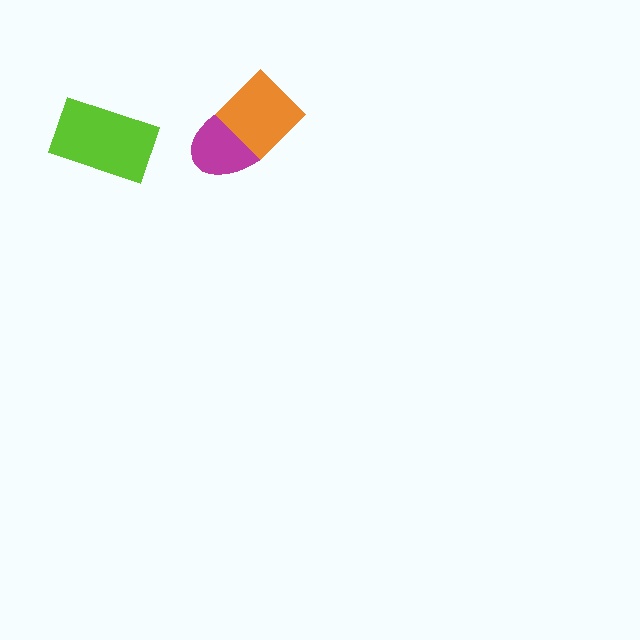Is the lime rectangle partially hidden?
No, no other shape covers it.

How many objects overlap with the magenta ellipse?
1 object overlaps with the magenta ellipse.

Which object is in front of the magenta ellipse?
The orange diamond is in front of the magenta ellipse.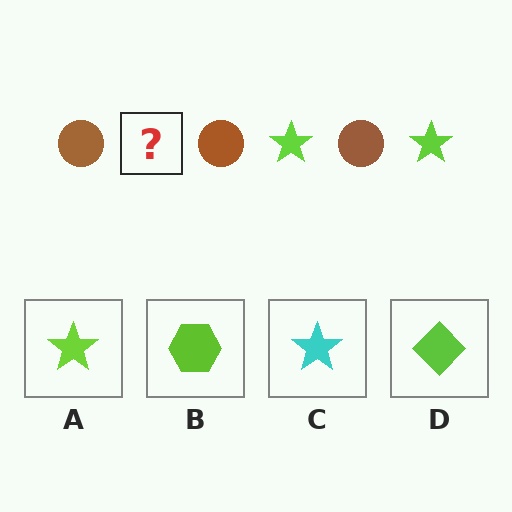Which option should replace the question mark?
Option A.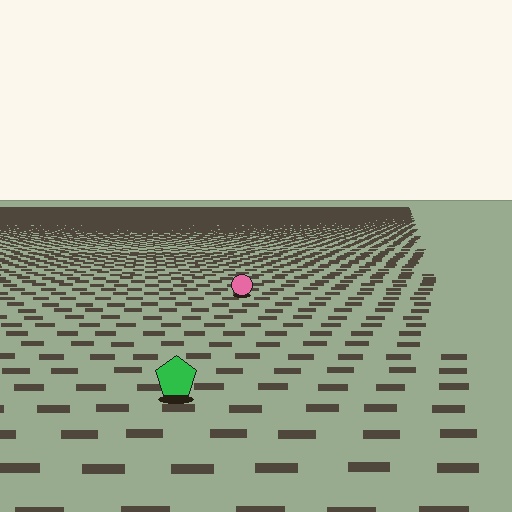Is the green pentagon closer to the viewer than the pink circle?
Yes. The green pentagon is closer — you can tell from the texture gradient: the ground texture is coarser near it.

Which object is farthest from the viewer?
The pink circle is farthest from the viewer. It appears smaller and the ground texture around it is denser.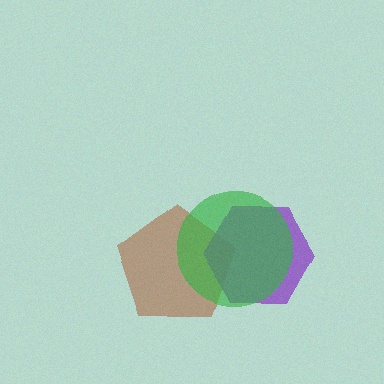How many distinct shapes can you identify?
There are 3 distinct shapes: a brown pentagon, a purple hexagon, a green circle.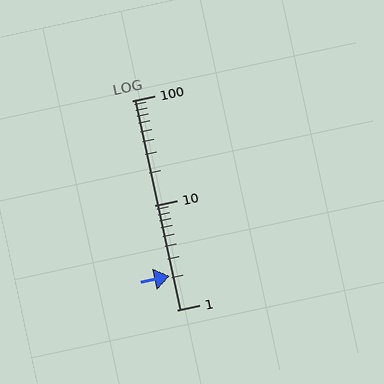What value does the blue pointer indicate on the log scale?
The pointer indicates approximately 2.1.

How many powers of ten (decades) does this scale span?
The scale spans 2 decades, from 1 to 100.